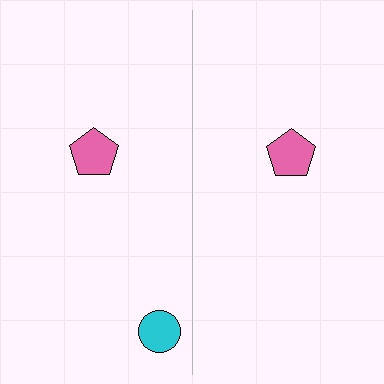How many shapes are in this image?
There are 3 shapes in this image.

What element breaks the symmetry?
A cyan circle is missing from the right side.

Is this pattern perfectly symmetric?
No, the pattern is not perfectly symmetric. A cyan circle is missing from the right side.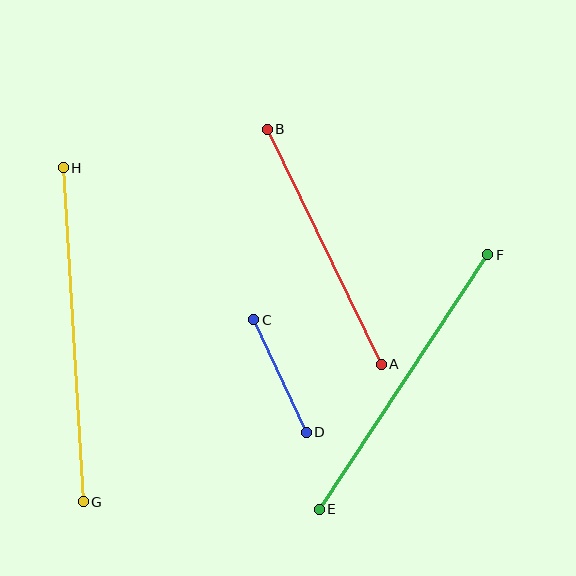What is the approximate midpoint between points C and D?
The midpoint is at approximately (280, 376) pixels.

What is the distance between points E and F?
The distance is approximately 305 pixels.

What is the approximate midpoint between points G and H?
The midpoint is at approximately (73, 335) pixels.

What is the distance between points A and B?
The distance is approximately 261 pixels.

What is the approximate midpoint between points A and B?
The midpoint is at approximately (324, 247) pixels.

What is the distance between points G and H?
The distance is approximately 335 pixels.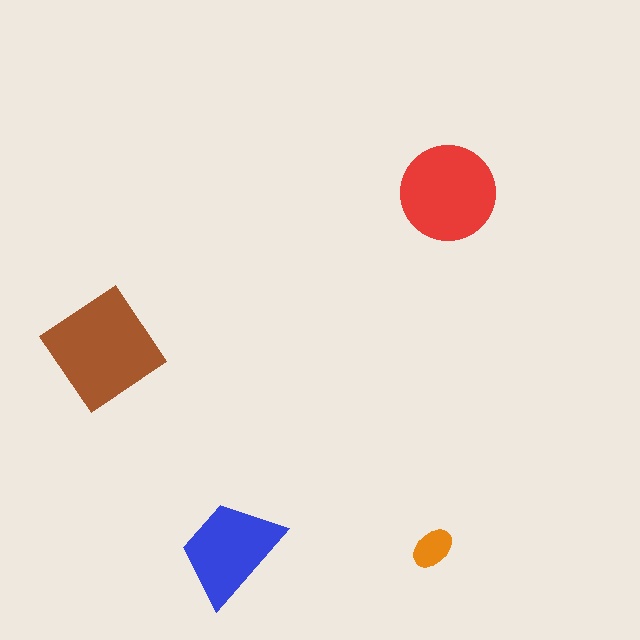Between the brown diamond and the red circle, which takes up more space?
The brown diamond.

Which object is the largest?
The brown diamond.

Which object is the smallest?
The orange ellipse.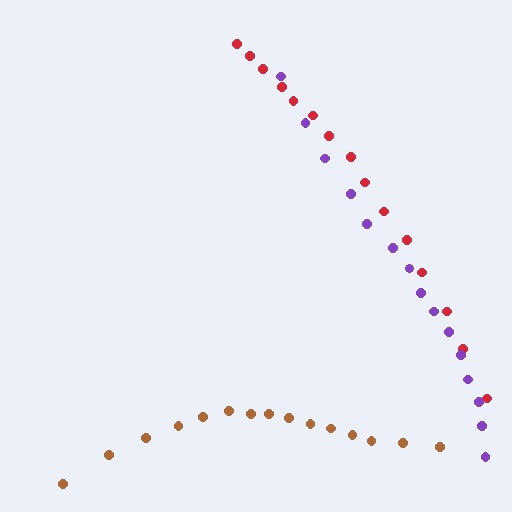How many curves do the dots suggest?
There are 3 distinct paths.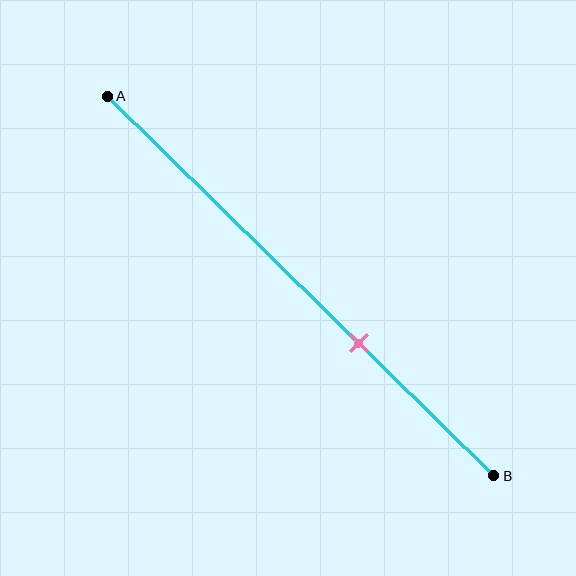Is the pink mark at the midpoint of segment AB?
No, the mark is at about 65% from A, not at the 50% midpoint.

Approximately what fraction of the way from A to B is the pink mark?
The pink mark is approximately 65% of the way from A to B.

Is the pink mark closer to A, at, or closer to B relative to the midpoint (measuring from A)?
The pink mark is closer to point B than the midpoint of segment AB.